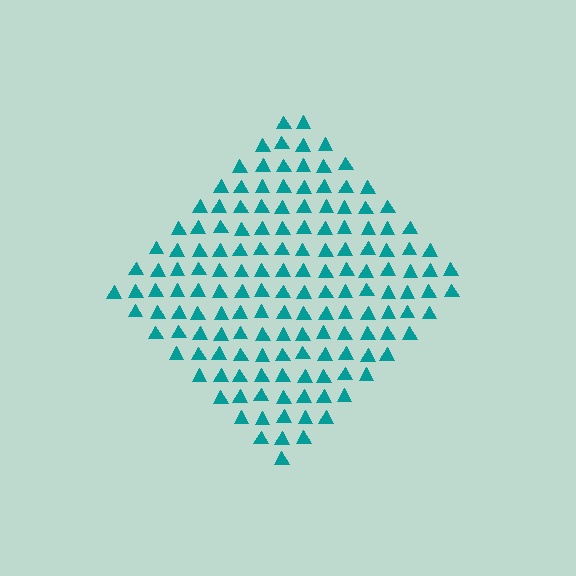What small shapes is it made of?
It is made of small triangles.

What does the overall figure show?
The overall figure shows a diamond.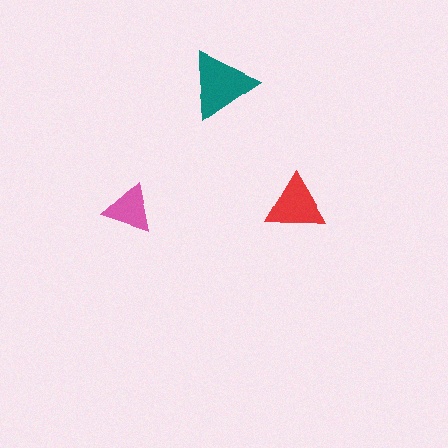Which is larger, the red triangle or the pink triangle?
The red one.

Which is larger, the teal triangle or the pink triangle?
The teal one.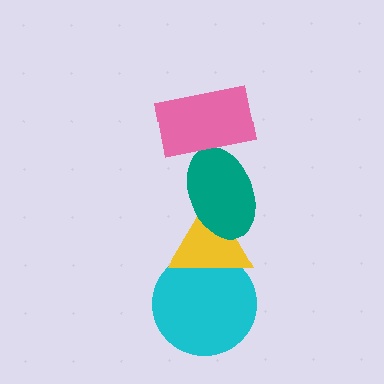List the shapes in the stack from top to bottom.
From top to bottom: the pink rectangle, the teal ellipse, the yellow triangle, the cyan circle.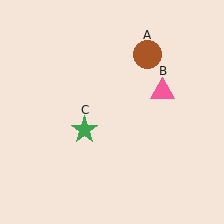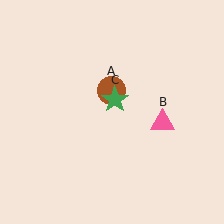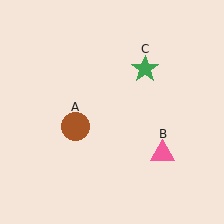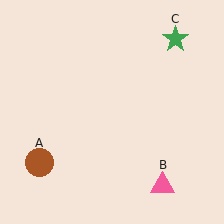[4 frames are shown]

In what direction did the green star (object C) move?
The green star (object C) moved up and to the right.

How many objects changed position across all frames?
3 objects changed position: brown circle (object A), pink triangle (object B), green star (object C).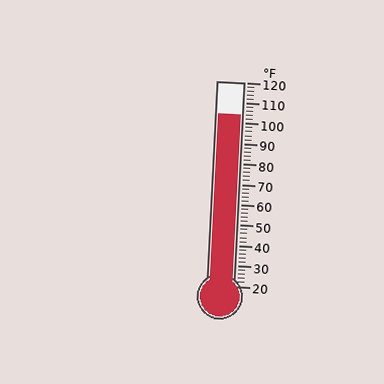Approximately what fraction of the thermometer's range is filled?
The thermometer is filled to approximately 85% of its range.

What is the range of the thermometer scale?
The thermometer scale ranges from 20°F to 120°F.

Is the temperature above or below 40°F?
The temperature is above 40°F.